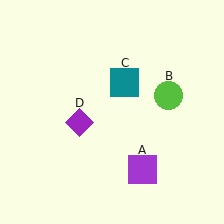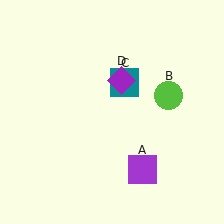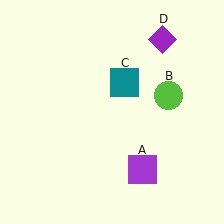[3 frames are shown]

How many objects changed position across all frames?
1 object changed position: purple diamond (object D).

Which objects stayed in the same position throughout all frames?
Purple square (object A) and lime circle (object B) and teal square (object C) remained stationary.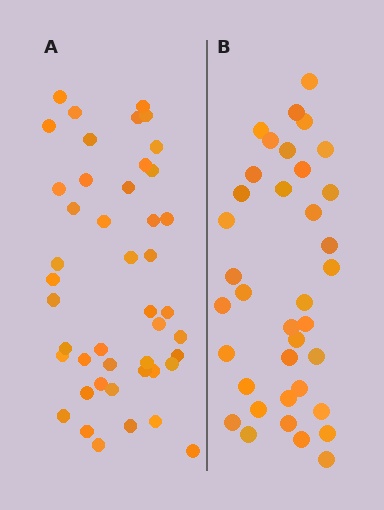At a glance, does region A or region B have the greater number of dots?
Region A (the left region) has more dots.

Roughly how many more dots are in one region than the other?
Region A has roughly 8 or so more dots than region B.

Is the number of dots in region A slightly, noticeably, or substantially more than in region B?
Region A has only slightly more — the two regions are fairly close. The ratio is roughly 1.2 to 1.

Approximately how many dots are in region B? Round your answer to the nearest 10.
About 40 dots. (The exact count is 37, which rounds to 40.)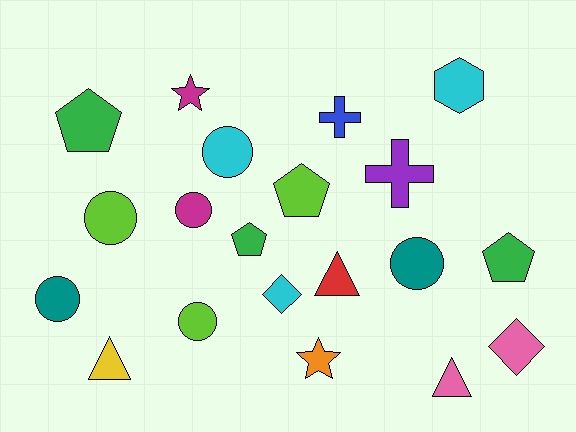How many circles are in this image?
There are 6 circles.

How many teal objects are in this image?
There are 2 teal objects.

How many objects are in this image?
There are 20 objects.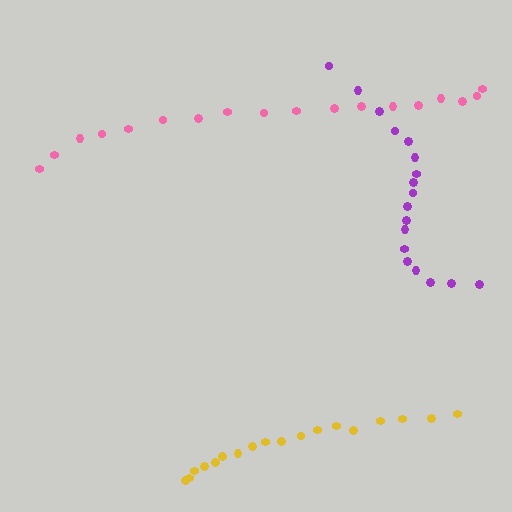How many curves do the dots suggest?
There are 3 distinct paths.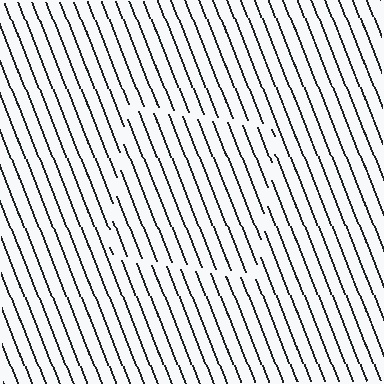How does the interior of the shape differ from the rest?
The interior of the shape contains the same grating, shifted by half a period — the contour is defined by the phase discontinuity where line-ends from the inner and outer gratings abut.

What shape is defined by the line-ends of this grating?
An illusory square. The interior of the shape contains the same grating, shifted by half a period — the contour is defined by the phase discontinuity where line-ends from the inner and outer gratings abut.